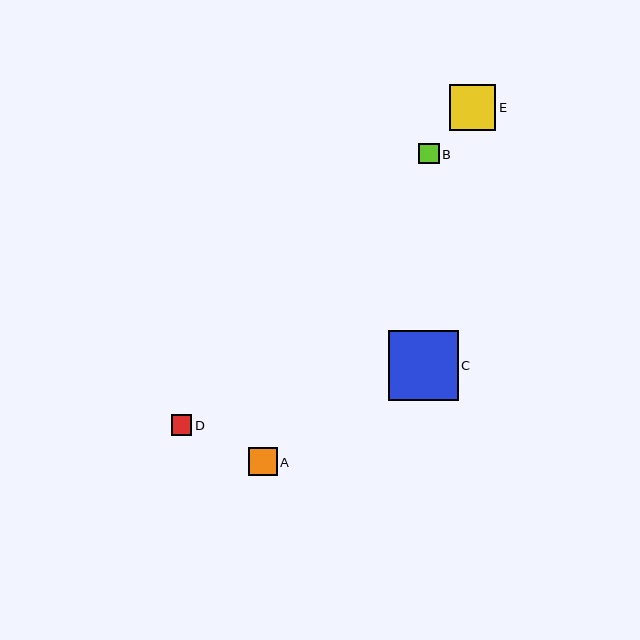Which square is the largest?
Square C is the largest with a size of approximately 70 pixels.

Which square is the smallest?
Square B is the smallest with a size of approximately 21 pixels.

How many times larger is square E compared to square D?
Square E is approximately 2.2 times the size of square D.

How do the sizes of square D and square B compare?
Square D and square B are approximately the same size.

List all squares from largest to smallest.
From largest to smallest: C, E, A, D, B.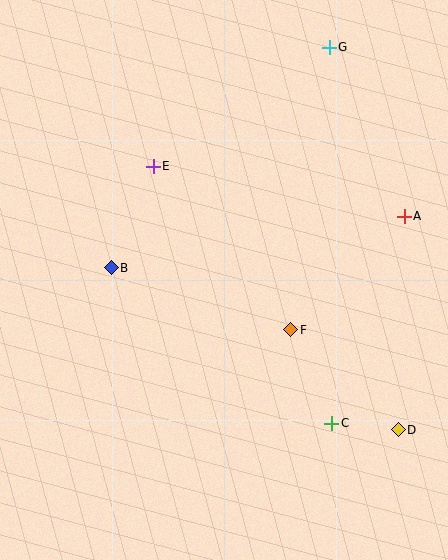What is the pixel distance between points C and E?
The distance between C and E is 313 pixels.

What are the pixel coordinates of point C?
Point C is at (332, 423).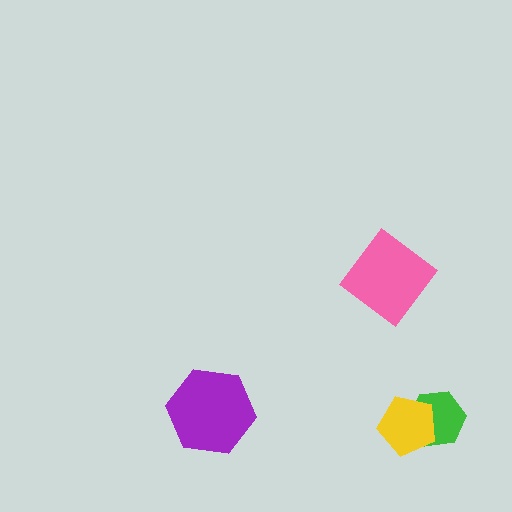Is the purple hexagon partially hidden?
No, no other shape covers it.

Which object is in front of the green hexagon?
The yellow pentagon is in front of the green hexagon.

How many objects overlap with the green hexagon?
1 object overlaps with the green hexagon.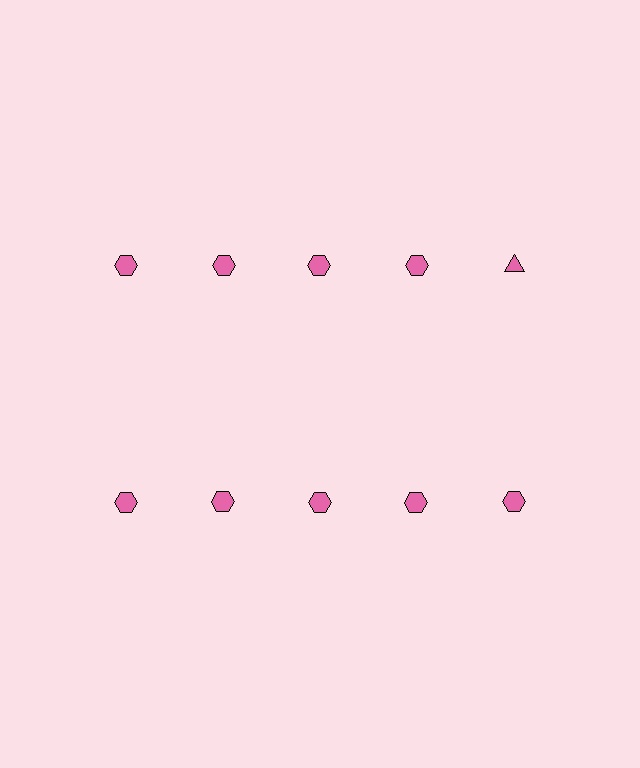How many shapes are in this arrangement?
There are 10 shapes arranged in a grid pattern.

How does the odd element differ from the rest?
It has a different shape: triangle instead of hexagon.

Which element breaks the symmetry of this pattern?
The pink triangle in the top row, rightmost column breaks the symmetry. All other shapes are pink hexagons.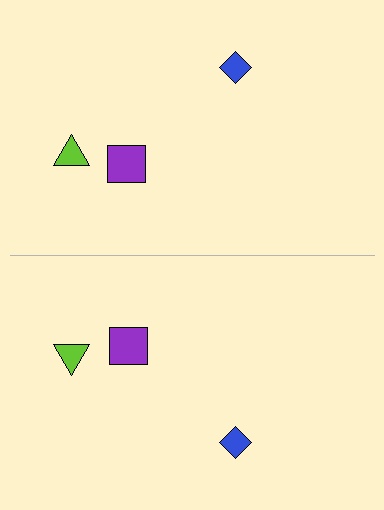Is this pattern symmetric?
Yes, this pattern has bilateral (reflection) symmetry.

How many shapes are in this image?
There are 6 shapes in this image.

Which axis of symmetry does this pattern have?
The pattern has a horizontal axis of symmetry running through the center of the image.